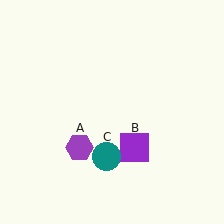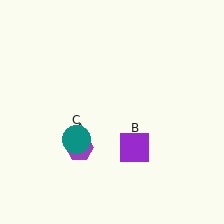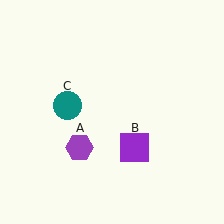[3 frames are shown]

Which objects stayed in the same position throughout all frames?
Purple hexagon (object A) and purple square (object B) remained stationary.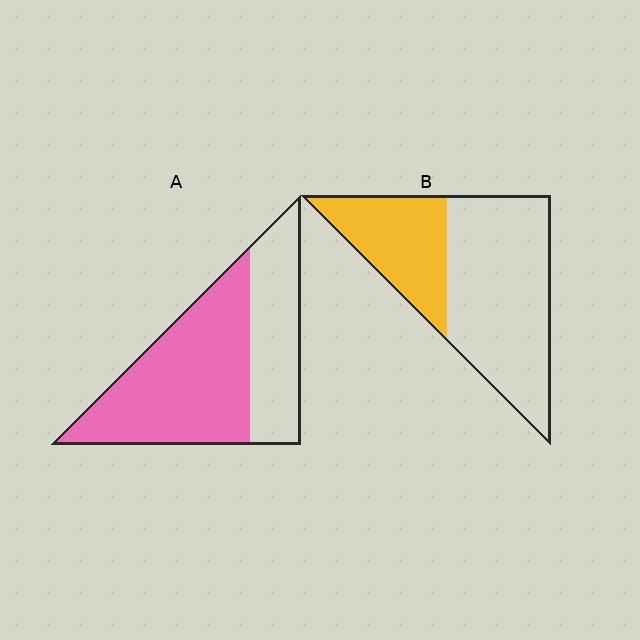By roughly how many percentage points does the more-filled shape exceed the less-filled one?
By roughly 30 percentage points (A over B).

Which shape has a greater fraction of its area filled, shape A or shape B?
Shape A.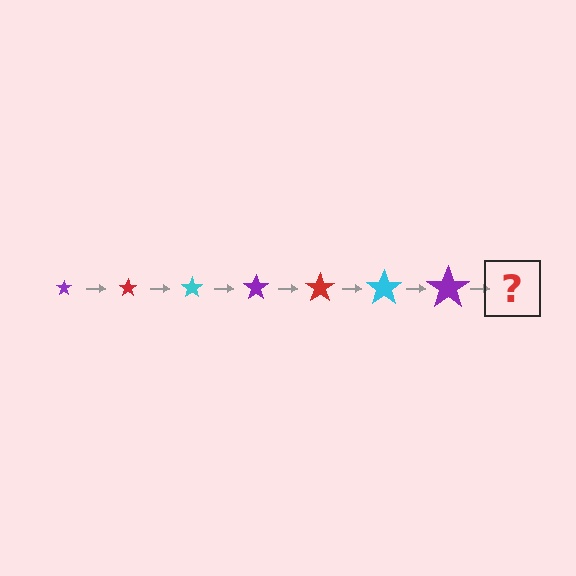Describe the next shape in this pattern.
It should be a red star, larger than the previous one.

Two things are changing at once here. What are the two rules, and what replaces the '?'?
The two rules are that the star grows larger each step and the color cycles through purple, red, and cyan. The '?' should be a red star, larger than the previous one.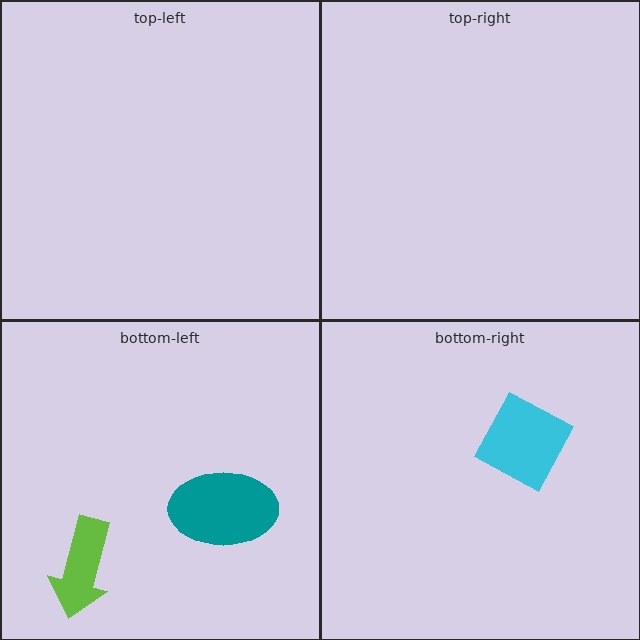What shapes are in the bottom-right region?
The cyan square.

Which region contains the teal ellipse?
The bottom-left region.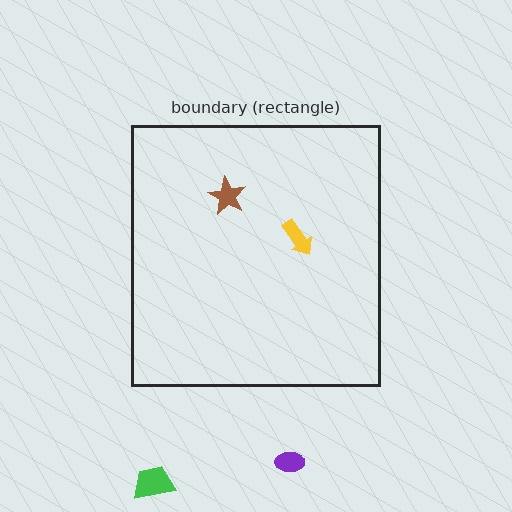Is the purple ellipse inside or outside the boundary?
Outside.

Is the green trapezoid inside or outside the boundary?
Outside.